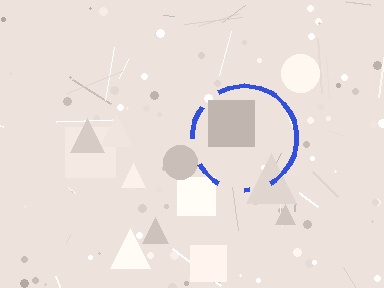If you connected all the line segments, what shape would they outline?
They would outline a circle.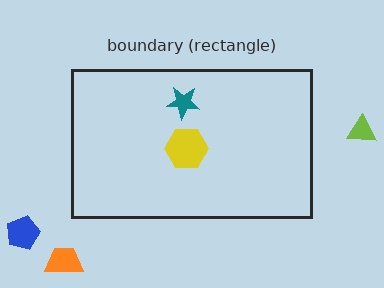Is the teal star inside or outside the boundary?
Inside.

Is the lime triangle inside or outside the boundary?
Outside.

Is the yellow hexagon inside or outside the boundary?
Inside.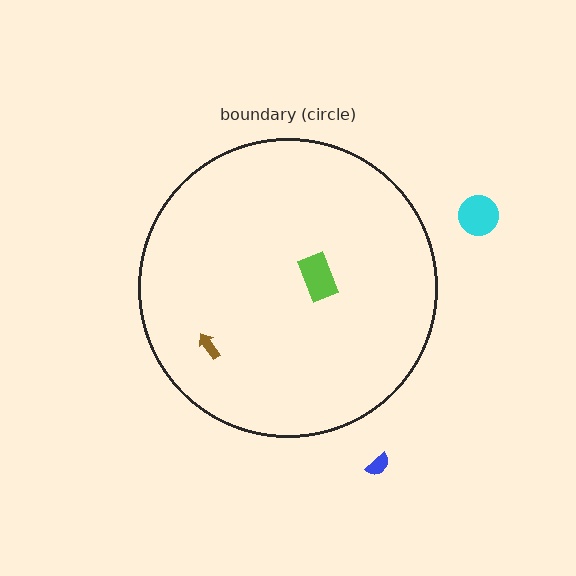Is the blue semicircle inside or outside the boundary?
Outside.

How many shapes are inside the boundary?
2 inside, 2 outside.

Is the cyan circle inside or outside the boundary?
Outside.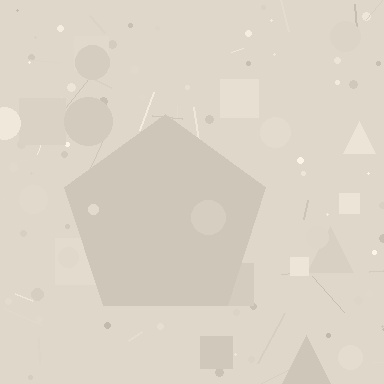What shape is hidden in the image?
A pentagon is hidden in the image.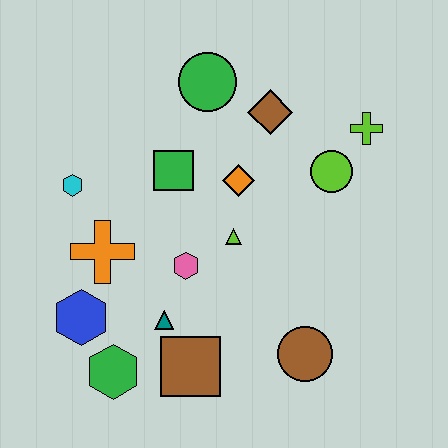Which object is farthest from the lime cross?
The green hexagon is farthest from the lime cross.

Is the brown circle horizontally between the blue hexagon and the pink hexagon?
No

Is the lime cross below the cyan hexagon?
No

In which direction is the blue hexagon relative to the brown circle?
The blue hexagon is to the left of the brown circle.